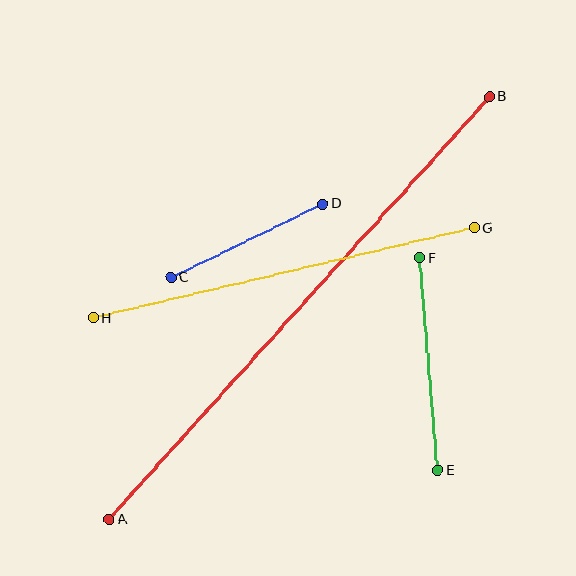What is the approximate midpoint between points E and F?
The midpoint is at approximately (429, 364) pixels.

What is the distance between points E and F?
The distance is approximately 214 pixels.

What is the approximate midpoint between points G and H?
The midpoint is at approximately (284, 273) pixels.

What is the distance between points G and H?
The distance is approximately 392 pixels.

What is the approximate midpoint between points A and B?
The midpoint is at approximately (299, 308) pixels.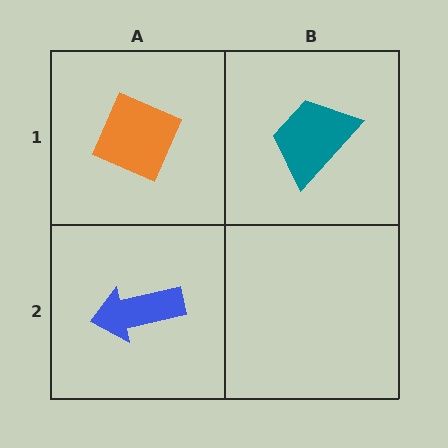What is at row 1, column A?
An orange diamond.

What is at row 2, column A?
A blue arrow.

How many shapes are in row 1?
2 shapes.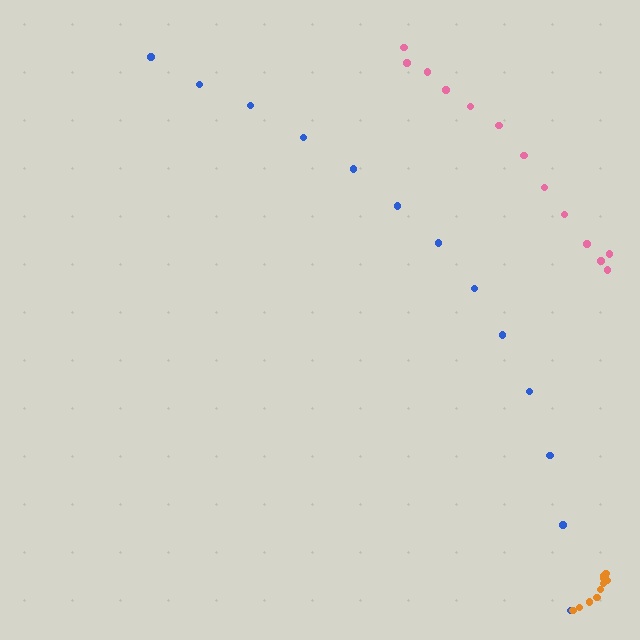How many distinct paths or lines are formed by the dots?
There are 3 distinct paths.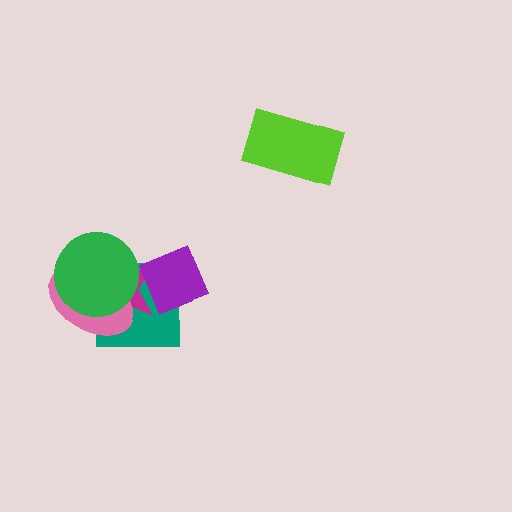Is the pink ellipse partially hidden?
Yes, it is partially covered by another shape.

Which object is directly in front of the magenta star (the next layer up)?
The pink ellipse is directly in front of the magenta star.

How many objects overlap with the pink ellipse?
3 objects overlap with the pink ellipse.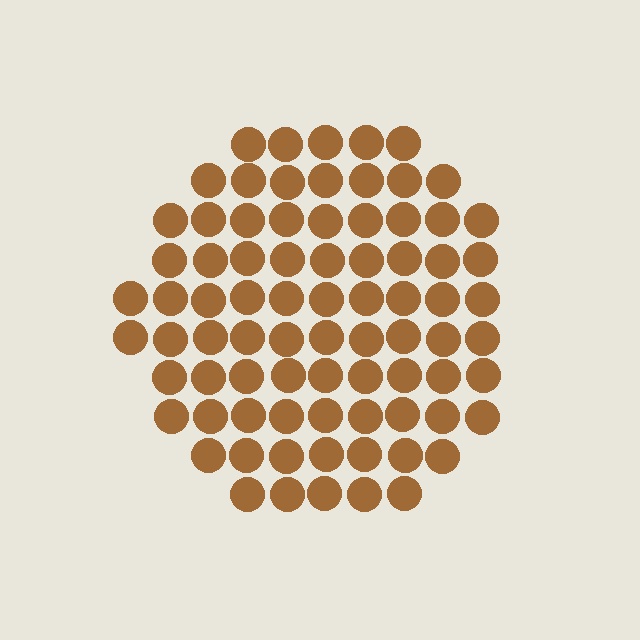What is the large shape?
The large shape is a circle.